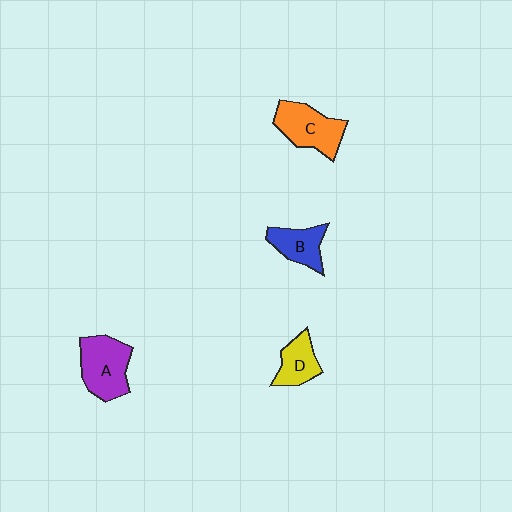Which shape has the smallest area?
Shape D (yellow).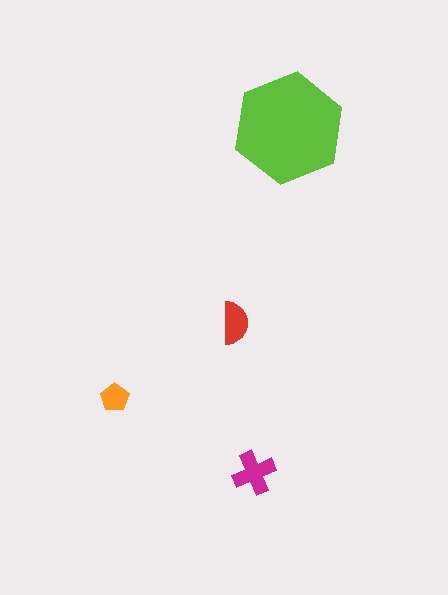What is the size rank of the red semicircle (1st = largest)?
3rd.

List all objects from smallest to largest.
The orange pentagon, the red semicircle, the magenta cross, the lime hexagon.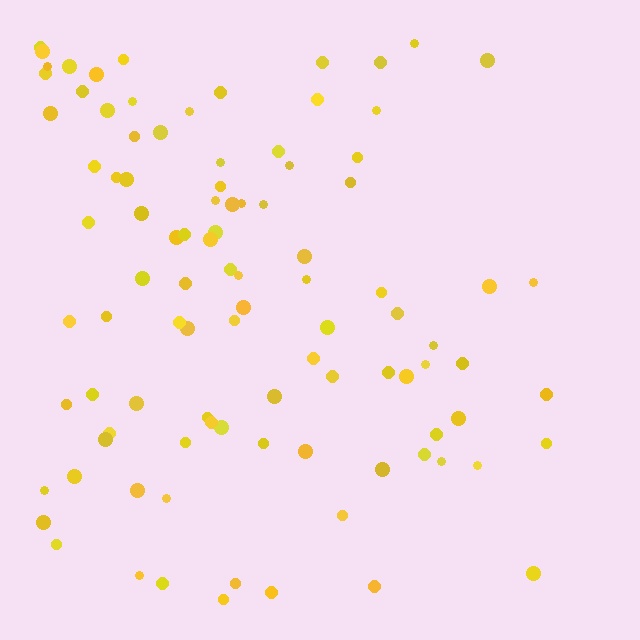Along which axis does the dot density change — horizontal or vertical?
Horizontal.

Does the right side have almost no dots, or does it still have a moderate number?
Still a moderate number, just noticeably fewer than the left.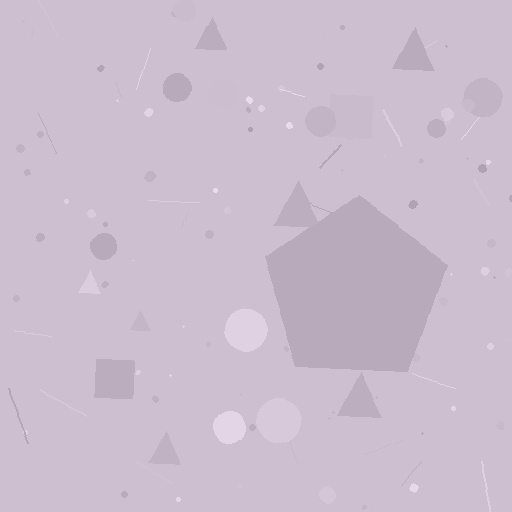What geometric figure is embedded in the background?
A pentagon is embedded in the background.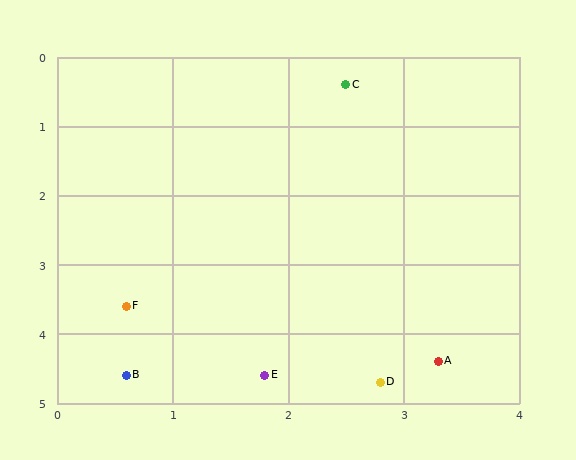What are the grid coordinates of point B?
Point B is at approximately (0.6, 4.6).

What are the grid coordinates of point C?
Point C is at approximately (2.5, 0.4).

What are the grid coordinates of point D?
Point D is at approximately (2.8, 4.7).